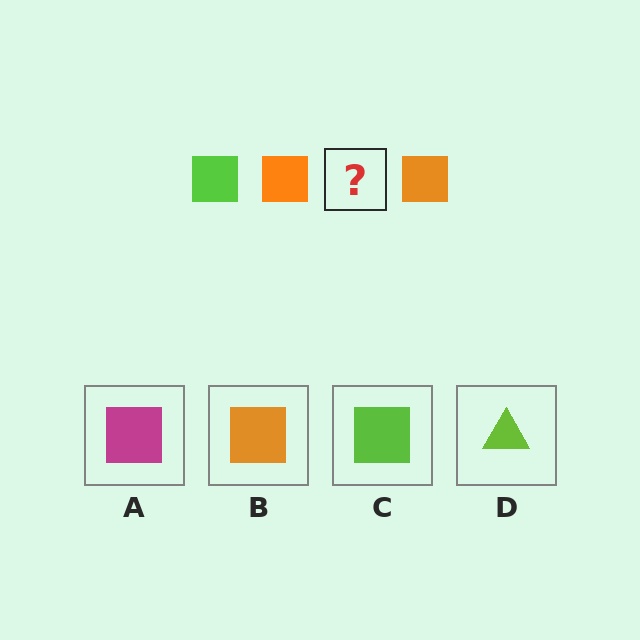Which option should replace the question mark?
Option C.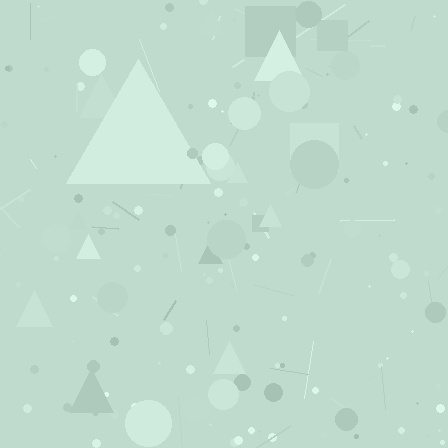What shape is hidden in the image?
A triangle is hidden in the image.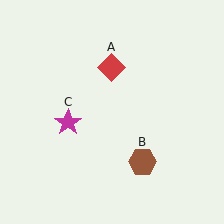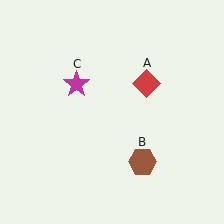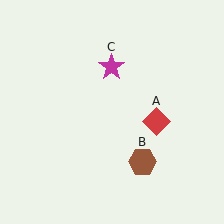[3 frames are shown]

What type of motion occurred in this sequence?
The red diamond (object A), magenta star (object C) rotated clockwise around the center of the scene.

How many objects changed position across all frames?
2 objects changed position: red diamond (object A), magenta star (object C).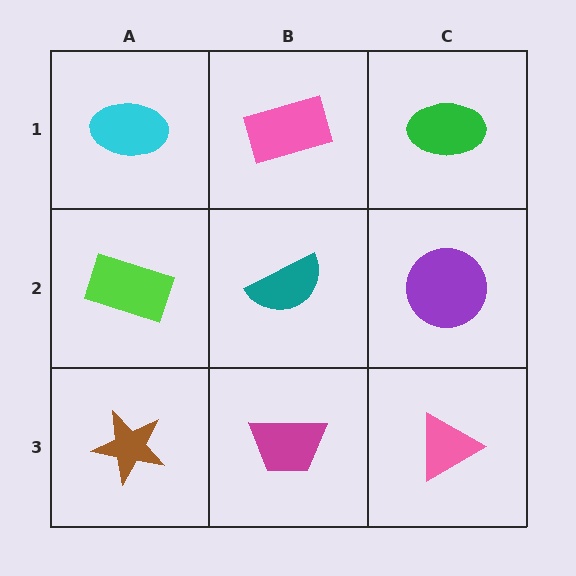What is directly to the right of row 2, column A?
A teal semicircle.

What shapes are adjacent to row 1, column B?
A teal semicircle (row 2, column B), a cyan ellipse (row 1, column A), a green ellipse (row 1, column C).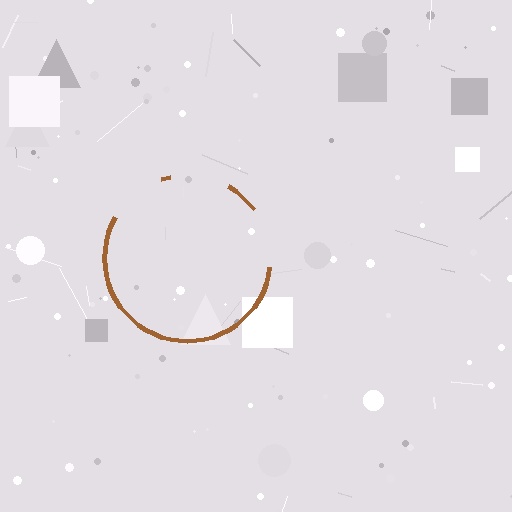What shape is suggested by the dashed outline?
The dashed outline suggests a circle.